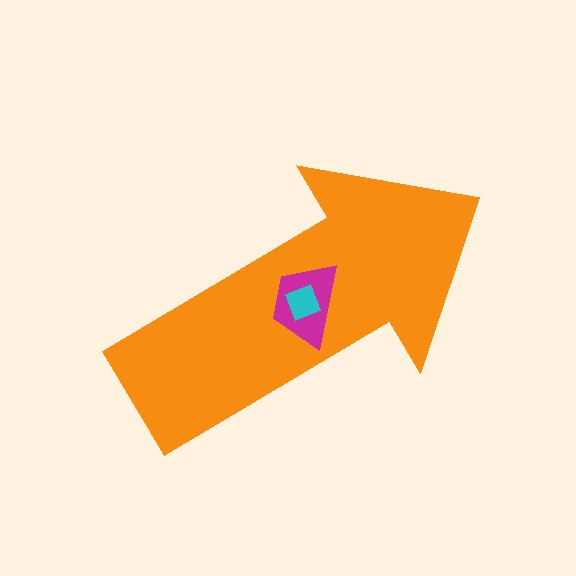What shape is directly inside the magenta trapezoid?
The cyan diamond.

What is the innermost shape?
The cyan diamond.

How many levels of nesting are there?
3.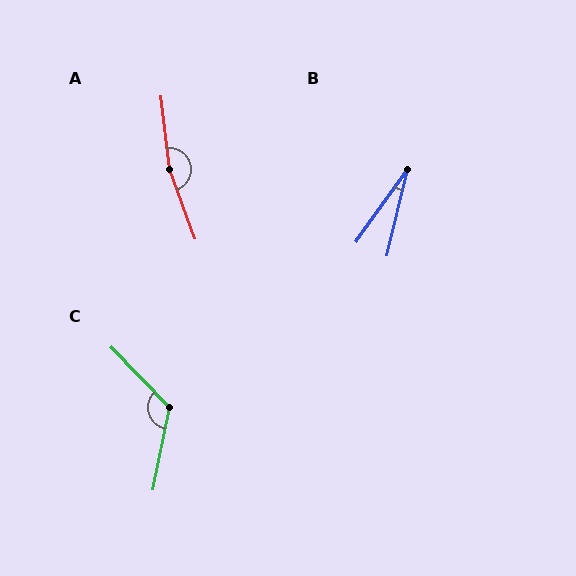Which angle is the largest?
A, at approximately 167 degrees.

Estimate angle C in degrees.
Approximately 125 degrees.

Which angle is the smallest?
B, at approximately 22 degrees.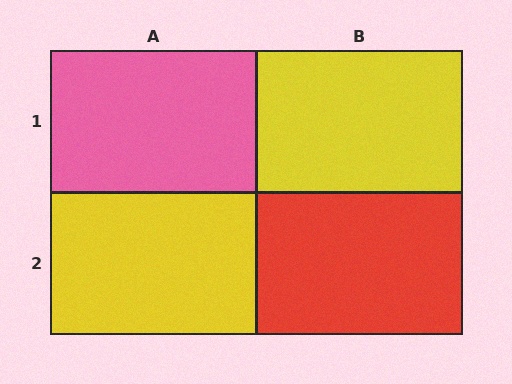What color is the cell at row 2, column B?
Red.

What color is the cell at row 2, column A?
Yellow.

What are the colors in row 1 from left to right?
Pink, yellow.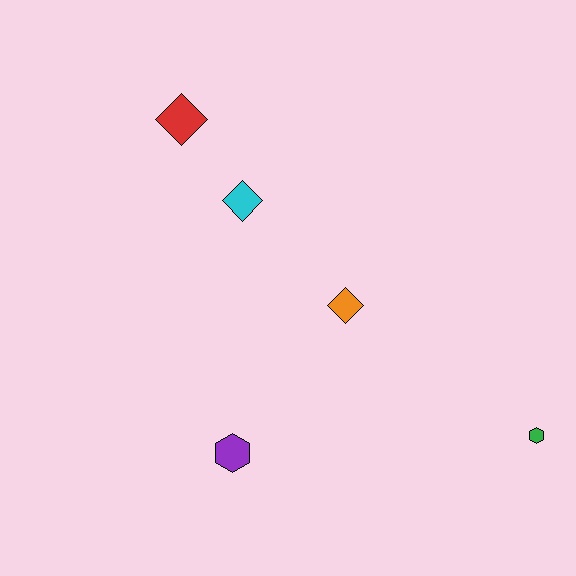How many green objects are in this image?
There is 1 green object.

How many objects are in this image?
There are 5 objects.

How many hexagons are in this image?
There are 2 hexagons.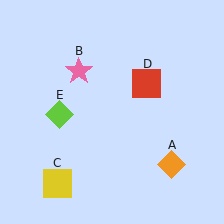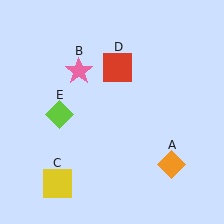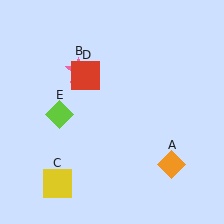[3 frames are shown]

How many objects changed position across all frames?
1 object changed position: red square (object D).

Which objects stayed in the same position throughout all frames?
Orange diamond (object A) and pink star (object B) and yellow square (object C) and lime diamond (object E) remained stationary.